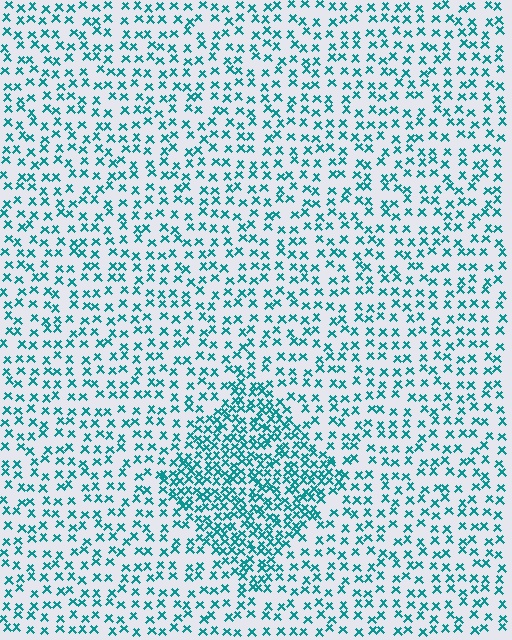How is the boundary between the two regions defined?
The boundary is defined by a change in element density (approximately 2.2x ratio). All elements are the same color, size, and shape.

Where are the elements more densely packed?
The elements are more densely packed inside the diamond boundary.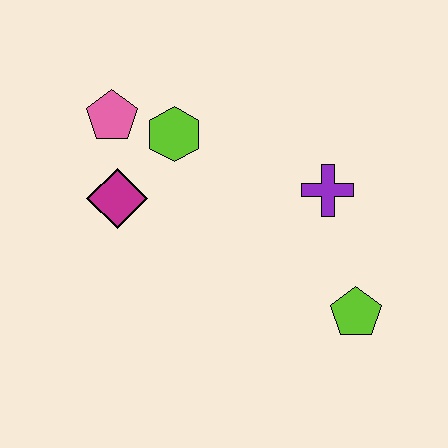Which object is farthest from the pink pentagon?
The lime pentagon is farthest from the pink pentagon.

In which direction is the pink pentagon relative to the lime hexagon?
The pink pentagon is to the left of the lime hexagon.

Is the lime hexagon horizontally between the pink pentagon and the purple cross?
Yes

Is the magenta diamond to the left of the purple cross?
Yes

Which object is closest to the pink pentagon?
The lime hexagon is closest to the pink pentagon.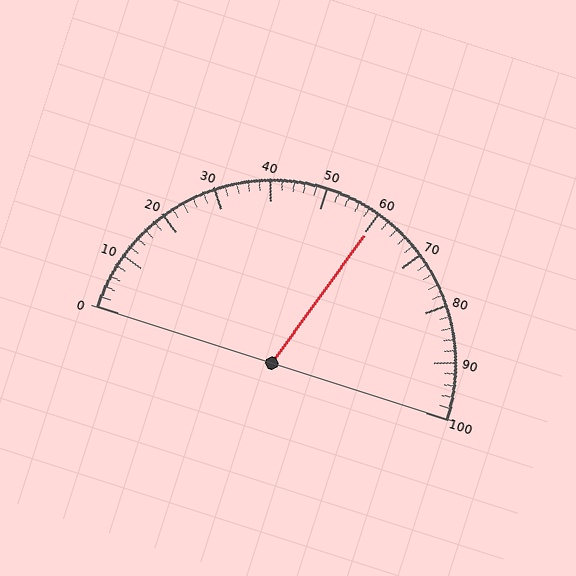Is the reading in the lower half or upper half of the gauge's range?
The reading is in the upper half of the range (0 to 100).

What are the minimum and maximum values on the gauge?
The gauge ranges from 0 to 100.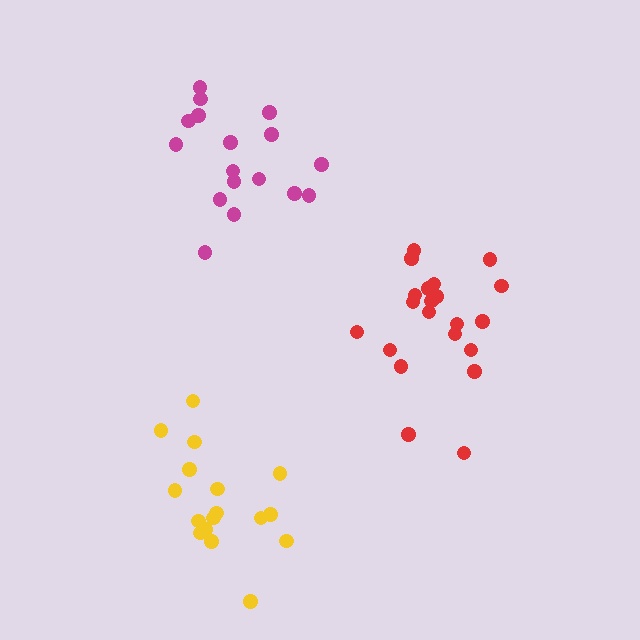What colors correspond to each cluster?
The clusters are colored: yellow, red, magenta.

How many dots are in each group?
Group 1: 17 dots, Group 2: 21 dots, Group 3: 17 dots (55 total).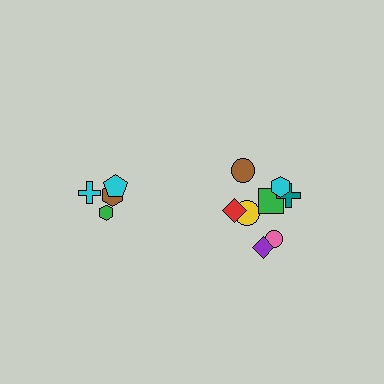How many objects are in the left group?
There are 4 objects.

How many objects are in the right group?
There are 8 objects.